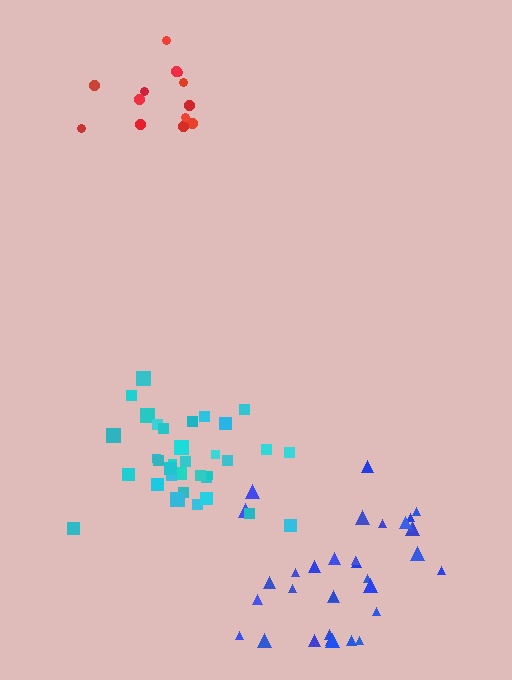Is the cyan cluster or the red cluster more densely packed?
Cyan.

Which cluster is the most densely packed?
Cyan.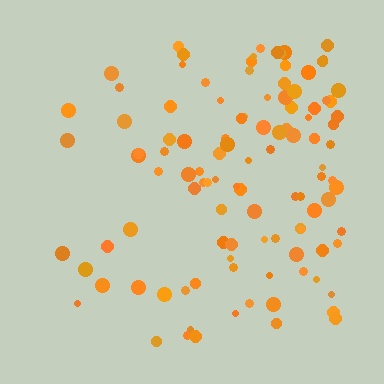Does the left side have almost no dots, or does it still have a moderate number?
Still a moderate number, just noticeably fewer than the right.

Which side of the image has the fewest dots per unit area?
The left.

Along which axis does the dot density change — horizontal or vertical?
Horizontal.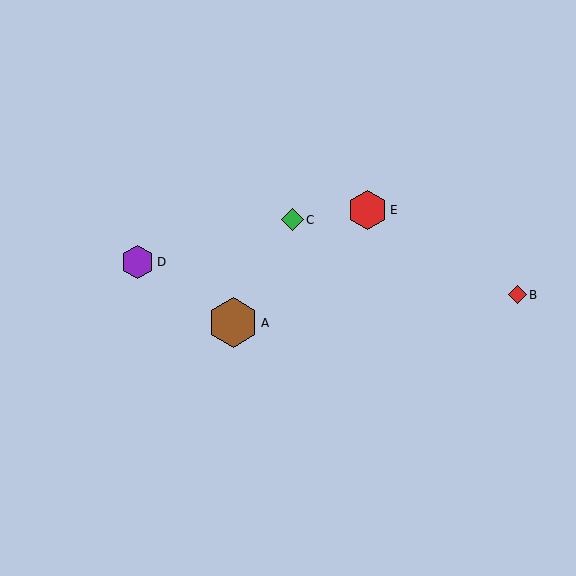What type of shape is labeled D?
Shape D is a purple hexagon.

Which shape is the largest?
The brown hexagon (labeled A) is the largest.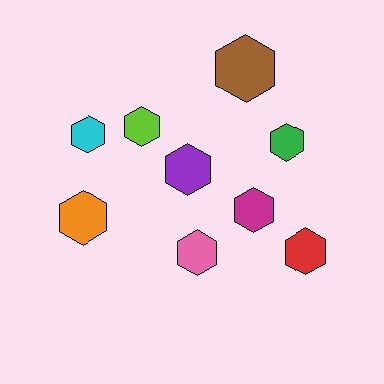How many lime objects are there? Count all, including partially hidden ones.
There is 1 lime object.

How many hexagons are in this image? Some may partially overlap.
There are 9 hexagons.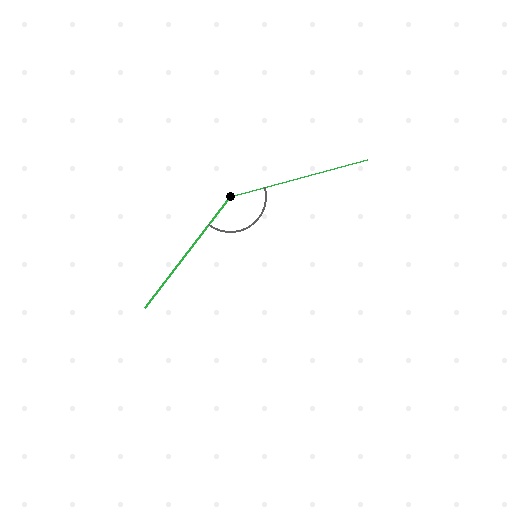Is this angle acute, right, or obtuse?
It is obtuse.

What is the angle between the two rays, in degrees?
Approximately 143 degrees.